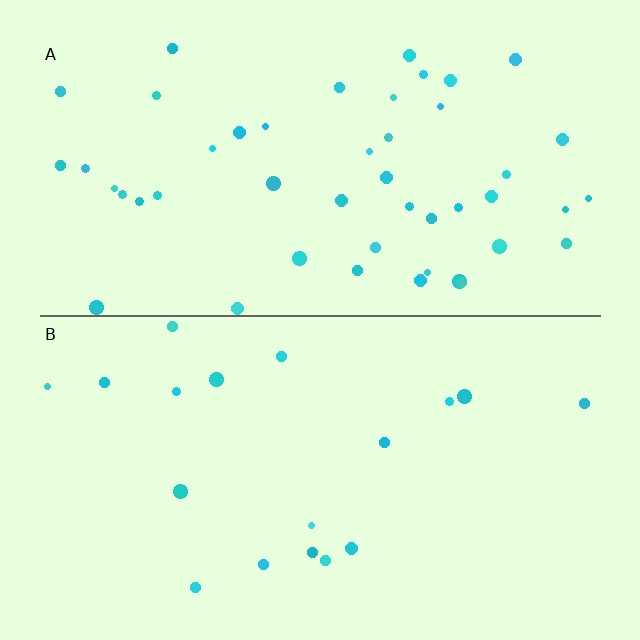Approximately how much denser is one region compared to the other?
Approximately 2.6× — region A over region B.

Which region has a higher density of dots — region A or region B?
A (the top).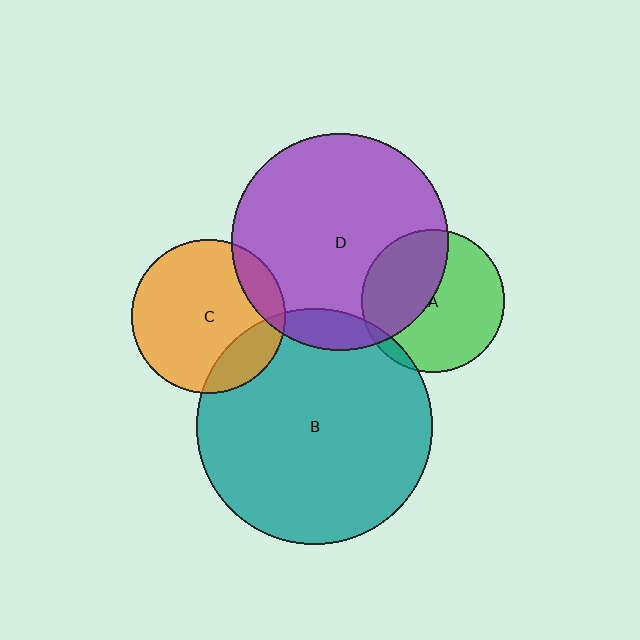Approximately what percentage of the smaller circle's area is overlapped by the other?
Approximately 10%.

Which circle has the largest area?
Circle B (teal).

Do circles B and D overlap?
Yes.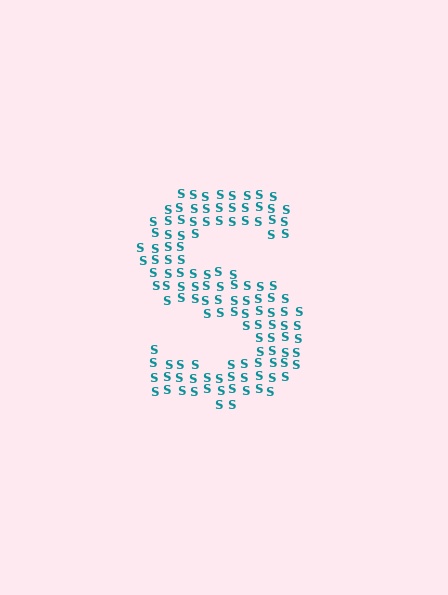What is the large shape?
The large shape is the letter S.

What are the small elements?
The small elements are letter S's.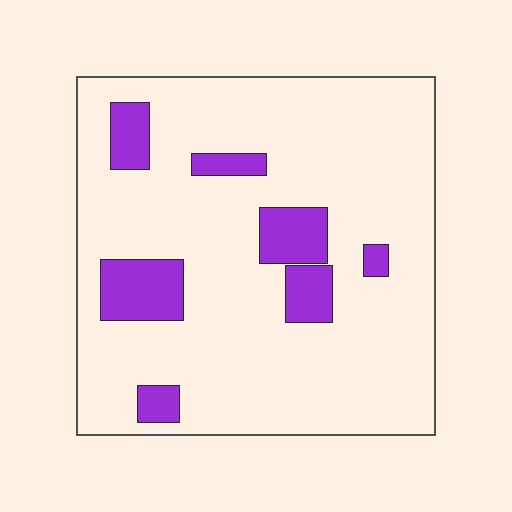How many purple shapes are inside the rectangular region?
7.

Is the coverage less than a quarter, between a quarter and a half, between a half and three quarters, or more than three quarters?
Less than a quarter.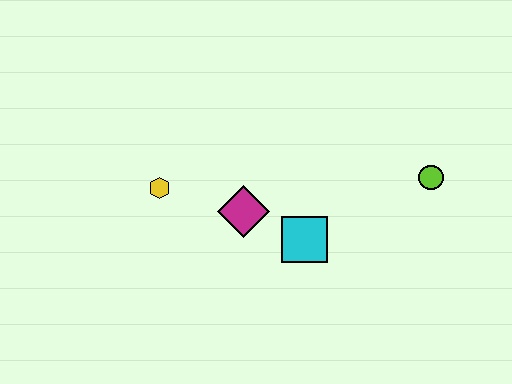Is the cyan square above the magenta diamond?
No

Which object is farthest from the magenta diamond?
The lime circle is farthest from the magenta diamond.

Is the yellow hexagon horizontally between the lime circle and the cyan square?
No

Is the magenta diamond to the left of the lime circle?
Yes